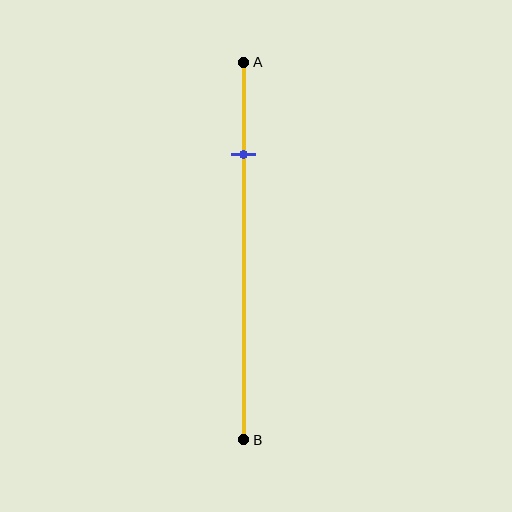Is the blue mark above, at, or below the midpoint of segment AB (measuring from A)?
The blue mark is above the midpoint of segment AB.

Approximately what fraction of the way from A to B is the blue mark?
The blue mark is approximately 25% of the way from A to B.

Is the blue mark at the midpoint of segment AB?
No, the mark is at about 25% from A, not at the 50% midpoint.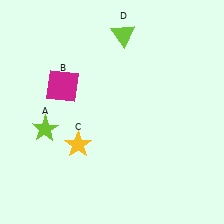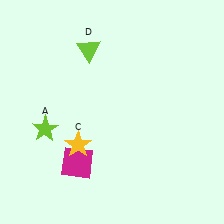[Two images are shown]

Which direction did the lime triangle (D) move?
The lime triangle (D) moved left.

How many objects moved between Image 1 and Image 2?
2 objects moved between the two images.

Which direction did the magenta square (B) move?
The magenta square (B) moved down.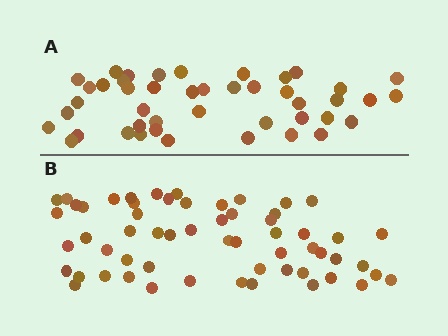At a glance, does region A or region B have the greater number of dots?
Region B (the bottom region) has more dots.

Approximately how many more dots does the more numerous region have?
Region B has approximately 15 more dots than region A.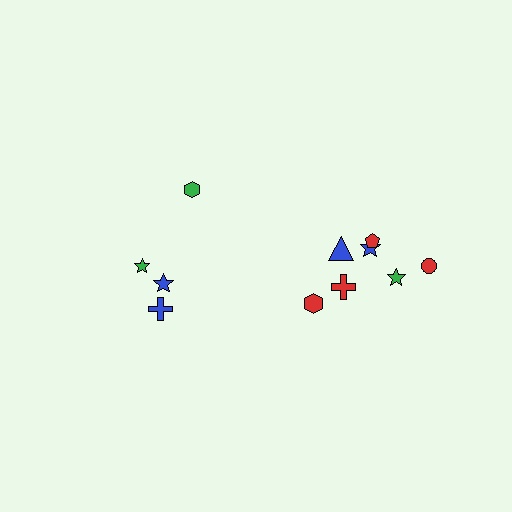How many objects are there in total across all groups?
There are 11 objects.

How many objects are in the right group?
There are 7 objects.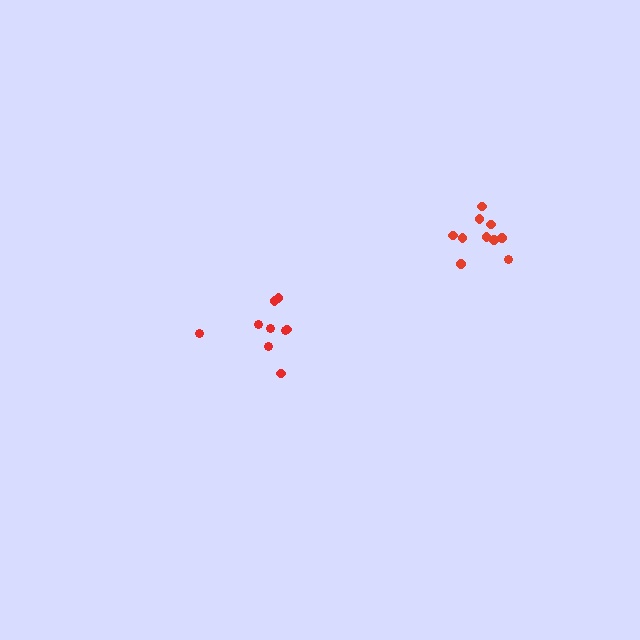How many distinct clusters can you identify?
There are 2 distinct clusters.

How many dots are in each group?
Group 1: 9 dots, Group 2: 10 dots (19 total).